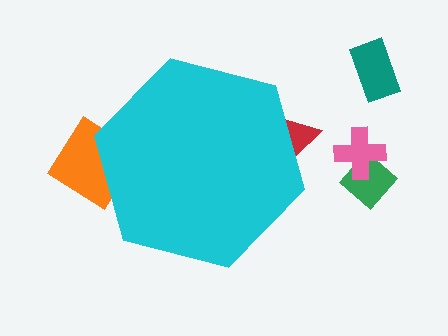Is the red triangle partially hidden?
Yes, the red triangle is partially hidden behind the cyan hexagon.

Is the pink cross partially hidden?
No, the pink cross is fully visible.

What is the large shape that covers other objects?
A cyan hexagon.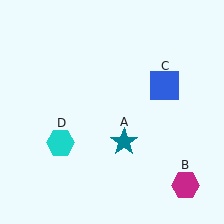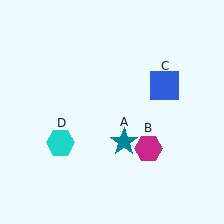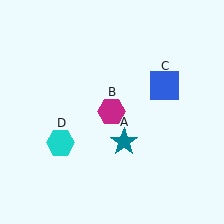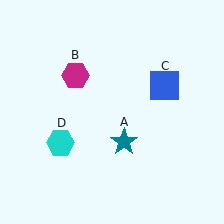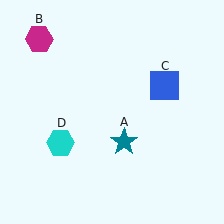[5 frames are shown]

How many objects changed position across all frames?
1 object changed position: magenta hexagon (object B).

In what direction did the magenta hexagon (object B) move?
The magenta hexagon (object B) moved up and to the left.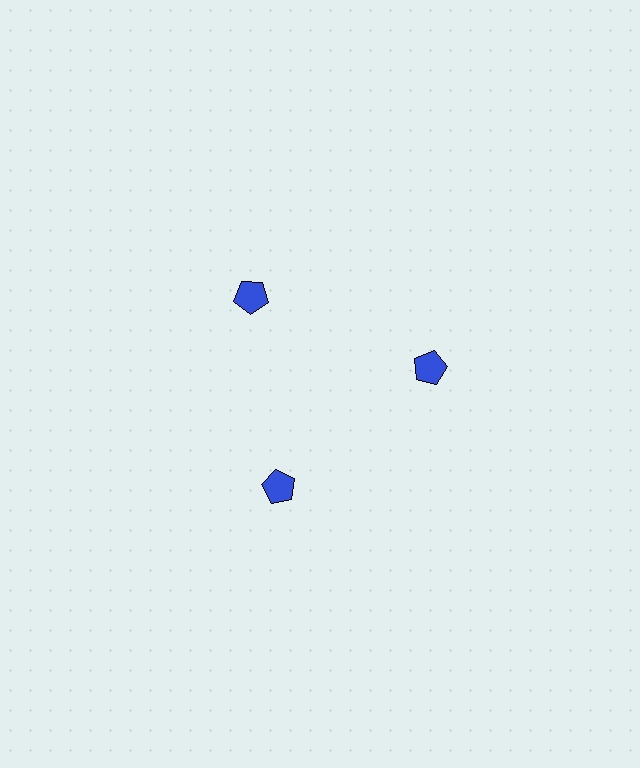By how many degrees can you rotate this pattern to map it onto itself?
The pattern maps onto itself every 120 degrees of rotation.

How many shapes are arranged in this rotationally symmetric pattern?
There are 3 shapes, arranged in 3 groups of 1.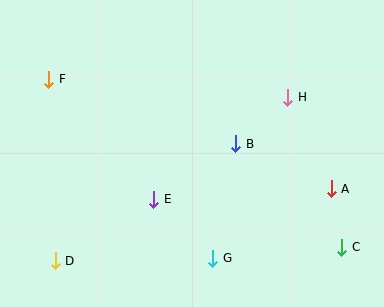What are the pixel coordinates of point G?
Point G is at (213, 258).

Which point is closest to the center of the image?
Point B at (236, 144) is closest to the center.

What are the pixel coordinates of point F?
Point F is at (49, 79).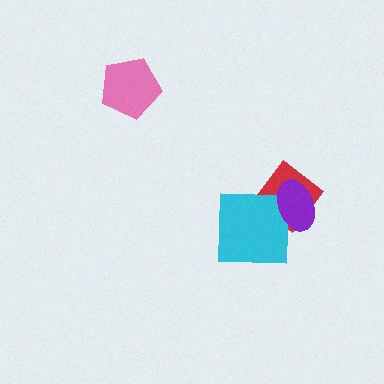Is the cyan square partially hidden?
Yes, it is partially covered by another shape.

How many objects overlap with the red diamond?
2 objects overlap with the red diamond.